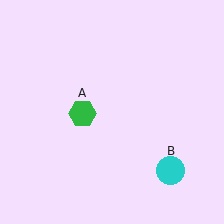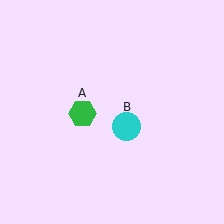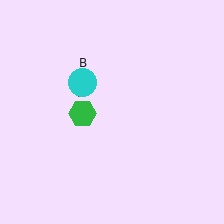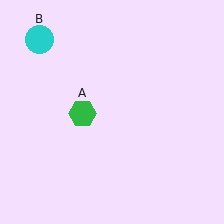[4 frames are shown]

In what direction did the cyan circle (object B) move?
The cyan circle (object B) moved up and to the left.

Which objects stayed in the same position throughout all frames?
Green hexagon (object A) remained stationary.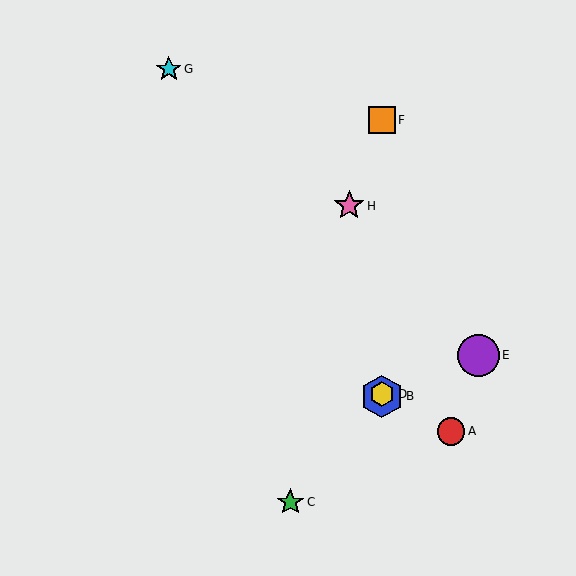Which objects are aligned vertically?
Objects B, D, F are aligned vertically.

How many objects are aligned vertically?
3 objects (B, D, F) are aligned vertically.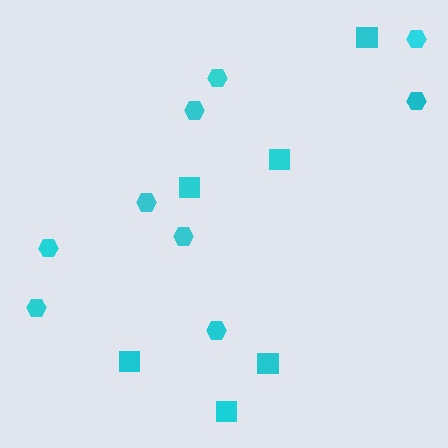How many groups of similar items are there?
There are 2 groups: one group of hexagons (9) and one group of squares (6).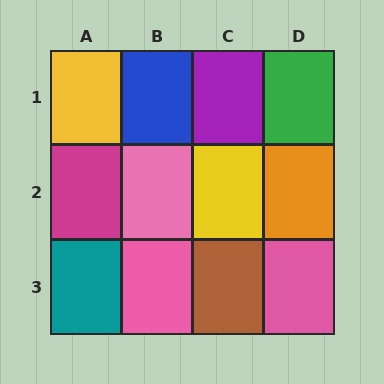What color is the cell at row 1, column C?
Purple.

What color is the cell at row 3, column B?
Pink.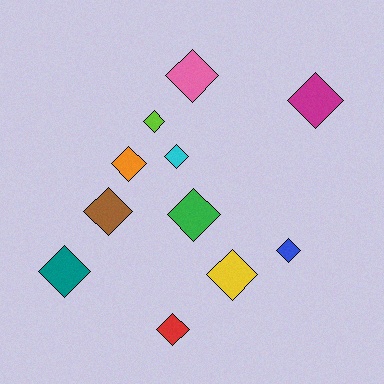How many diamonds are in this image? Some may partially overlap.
There are 11 diamonds.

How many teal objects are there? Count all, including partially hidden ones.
There is 1 teal object.